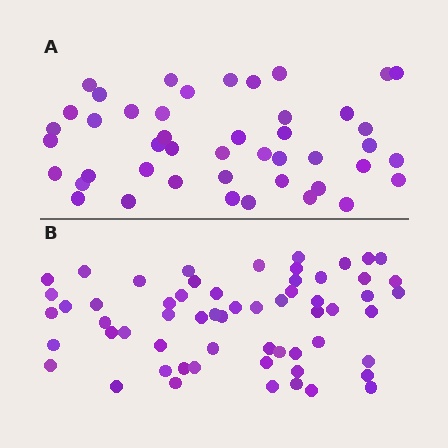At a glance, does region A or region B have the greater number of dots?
Region B (the bottom region) has more dots.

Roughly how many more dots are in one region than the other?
Region B has approximately 15 more dots than region A.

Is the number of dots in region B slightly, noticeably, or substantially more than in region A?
Region B has noticeably more, but not dramatically so. The ratio is roughly 1.3 to 1.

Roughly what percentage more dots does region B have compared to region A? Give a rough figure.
About 35% more.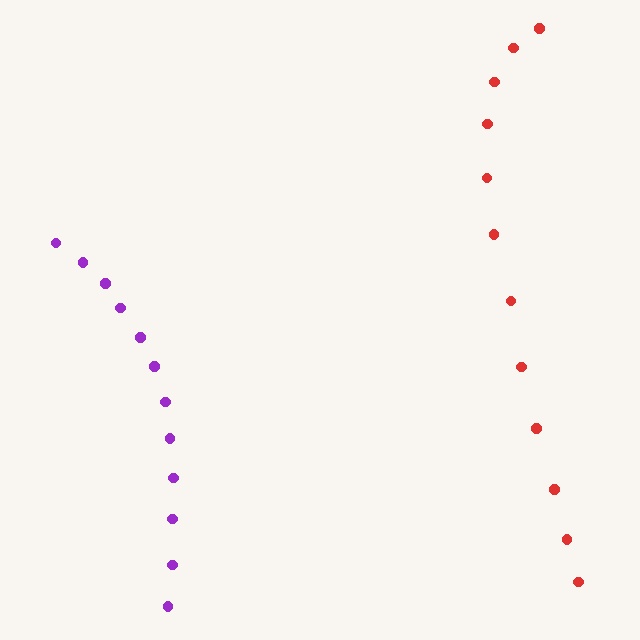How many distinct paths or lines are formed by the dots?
There are 2 distinct paths.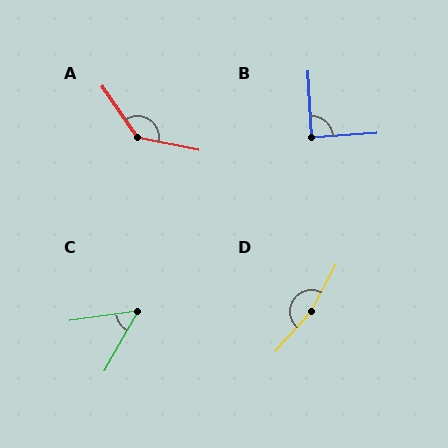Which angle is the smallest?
C, at approximately 52 degrees.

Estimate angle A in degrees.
Approximately 136 degrees.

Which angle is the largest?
D, at approximately 167 degrees.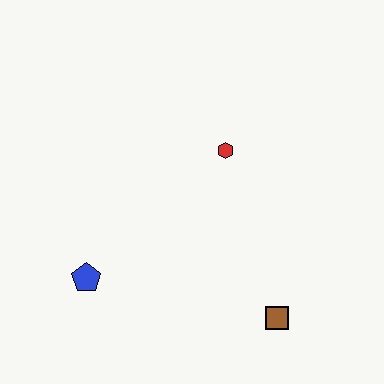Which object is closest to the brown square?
The red hexagon is closest to the brown square.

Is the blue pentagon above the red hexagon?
No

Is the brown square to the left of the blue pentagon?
No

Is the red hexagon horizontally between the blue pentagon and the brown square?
Yes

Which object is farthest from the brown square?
The blue pentagon is farthest from the brown square.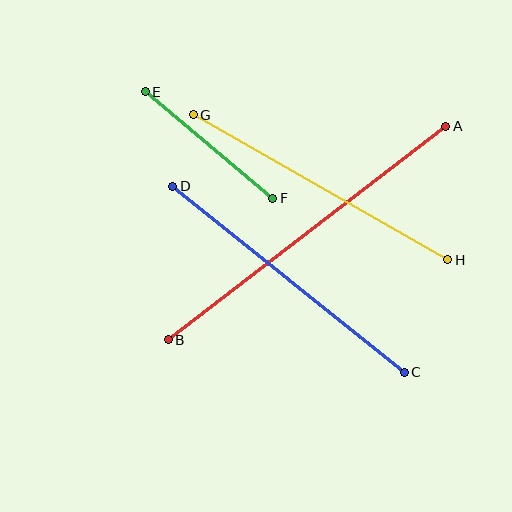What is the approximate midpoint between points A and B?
The midpoint is at approximately (307, 233) pixels.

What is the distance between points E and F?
The distance is approximately 166 pixels.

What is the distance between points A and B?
The distance is approximately 350 pixels.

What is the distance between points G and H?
The distance is approximately 293 pixels.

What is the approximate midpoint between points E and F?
The midpoint is at approximately (209, 145) pixels.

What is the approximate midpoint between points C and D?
The midpoint is at approximately (289, 279) pixels.